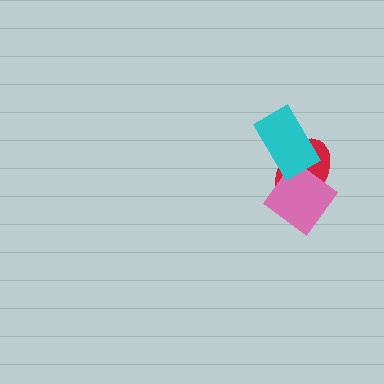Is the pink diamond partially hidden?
No, no other shape covers it.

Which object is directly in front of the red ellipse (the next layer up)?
The pink diamond is directly in front of the red ellipse.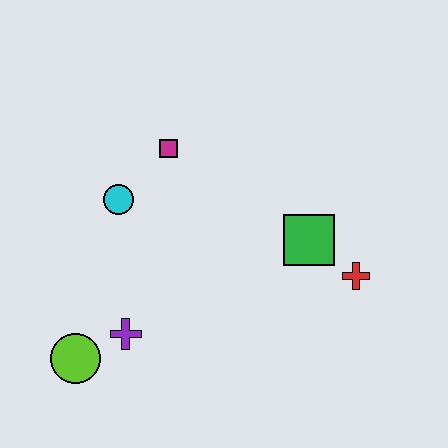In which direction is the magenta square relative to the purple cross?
The magenta square is above the purple cross.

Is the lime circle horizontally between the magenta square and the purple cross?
No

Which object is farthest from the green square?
The lime circle is farthest from the green square.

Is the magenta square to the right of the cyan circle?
Yes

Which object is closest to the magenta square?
The cyan circle is closest to the magenta square.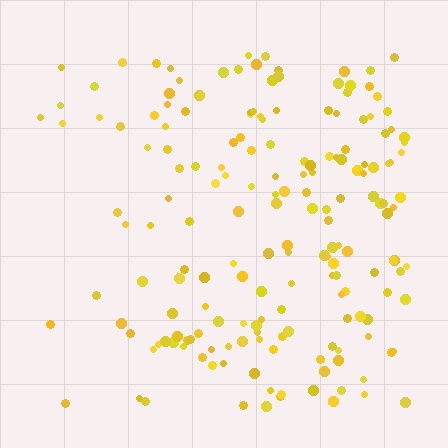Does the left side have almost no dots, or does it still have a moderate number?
Still a moderate number, just noticeably fewer than the right.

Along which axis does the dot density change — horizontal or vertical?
Horizontal.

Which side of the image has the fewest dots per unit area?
The left.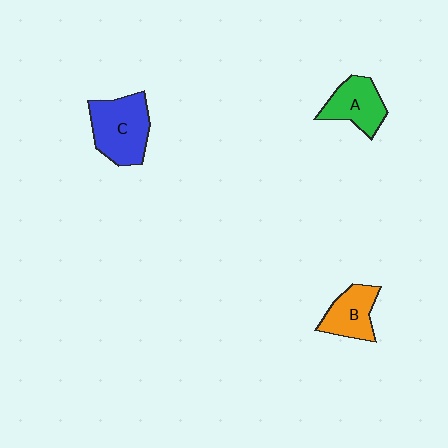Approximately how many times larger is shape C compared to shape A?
Approximately 1.4 times.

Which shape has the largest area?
Shape C (blue).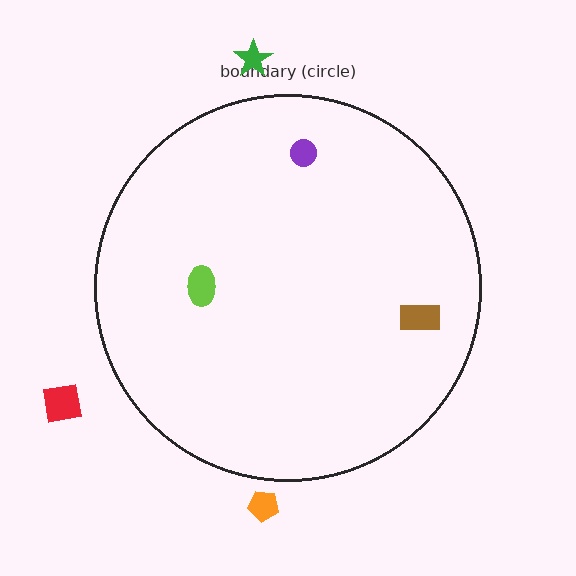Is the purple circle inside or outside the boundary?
Inside.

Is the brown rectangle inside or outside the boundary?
Inside.